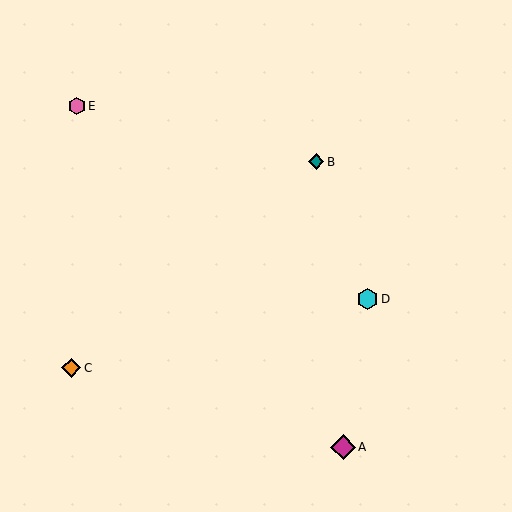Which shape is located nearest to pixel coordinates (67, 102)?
The pink hexagon (labeled E) at (77, 106) is nearest to that location.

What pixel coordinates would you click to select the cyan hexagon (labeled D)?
Click at (368, 299) to select the cyan hexagon D.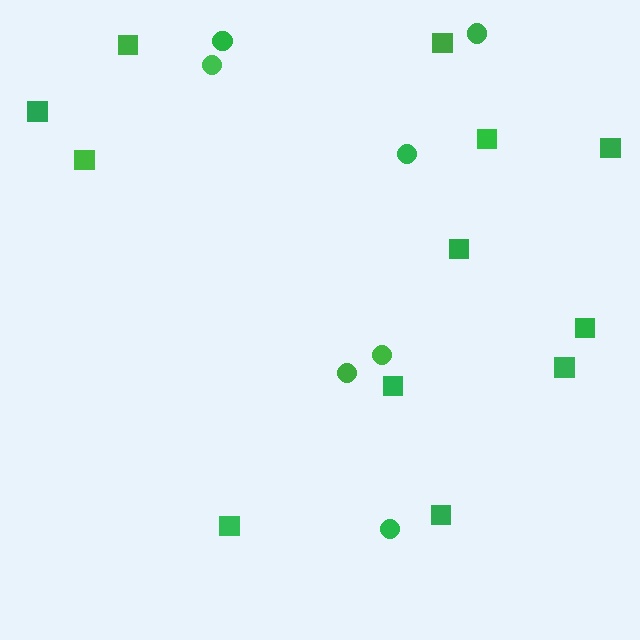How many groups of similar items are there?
There are 2 groups: one group of squares (12) and one group of circles (7).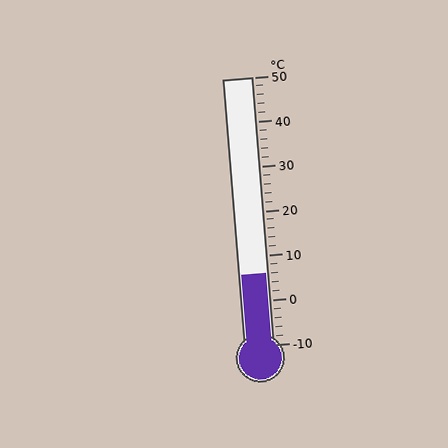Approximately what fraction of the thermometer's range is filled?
The thermometer is filled to approximately 25% of its range.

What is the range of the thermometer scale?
The thermometer scale ranges from -10°C to 50°C.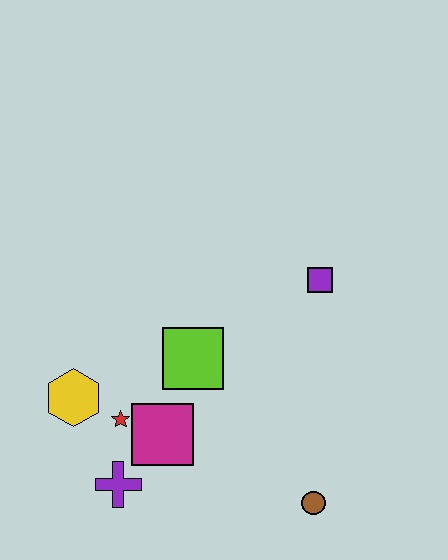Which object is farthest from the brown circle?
The yellow hexagon is farthest from the brown circle.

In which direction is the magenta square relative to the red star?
The magenta square is to the right of the red star.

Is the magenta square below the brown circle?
No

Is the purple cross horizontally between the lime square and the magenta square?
No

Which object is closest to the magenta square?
The red star is closest to the magenta square.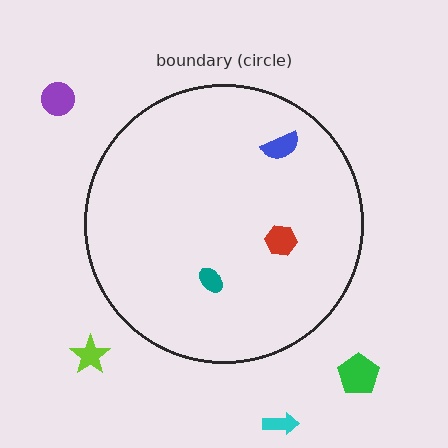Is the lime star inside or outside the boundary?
Outside.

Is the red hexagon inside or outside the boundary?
Inside.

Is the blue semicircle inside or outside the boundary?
Inside.